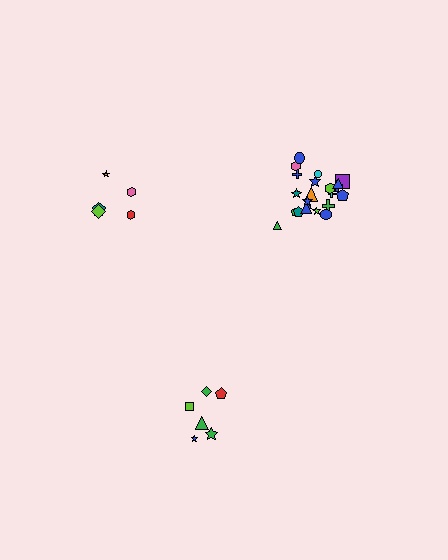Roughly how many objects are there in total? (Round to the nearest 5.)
Roughly 35 objects in total.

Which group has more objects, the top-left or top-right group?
The top-right group.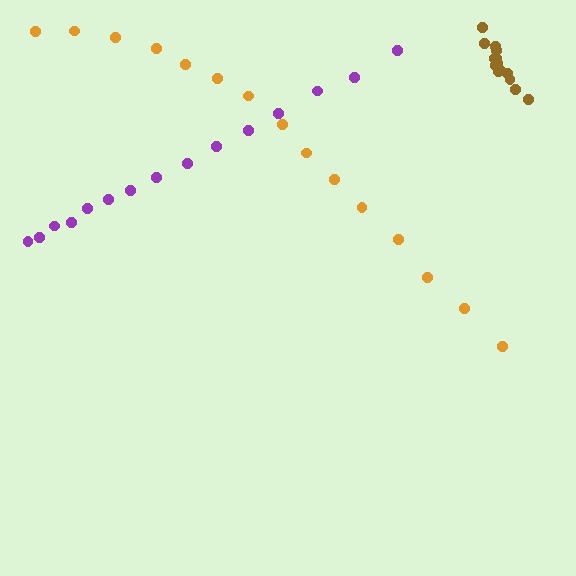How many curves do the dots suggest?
There are 3 distinct paths.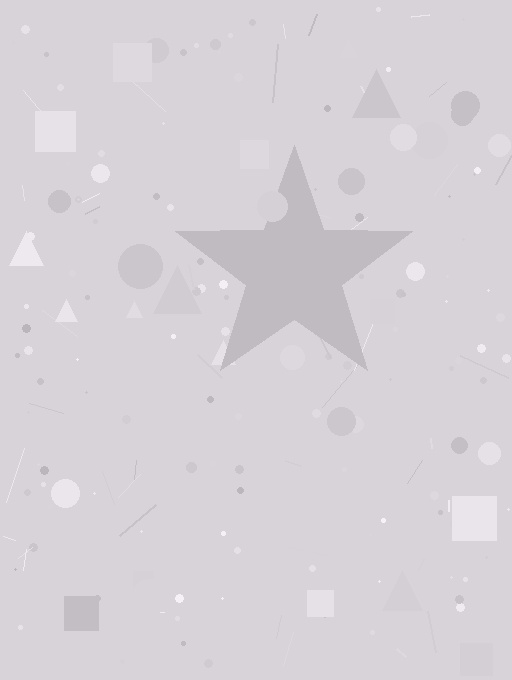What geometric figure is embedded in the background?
A star is embedded in the background.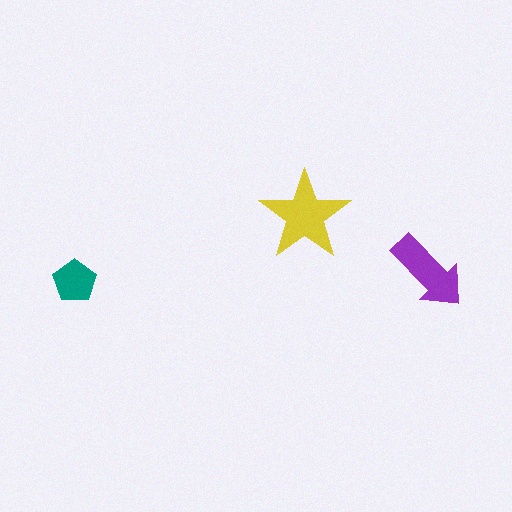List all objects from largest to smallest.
The yellow star, the purple arrow, the teal pentagon.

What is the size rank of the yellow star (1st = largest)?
1st.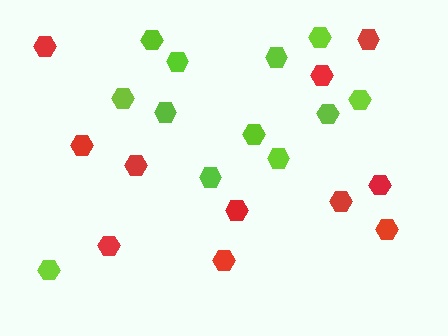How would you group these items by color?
There are 2 groups: one group of lime hexagons (12) and one group of red hexagons (11).